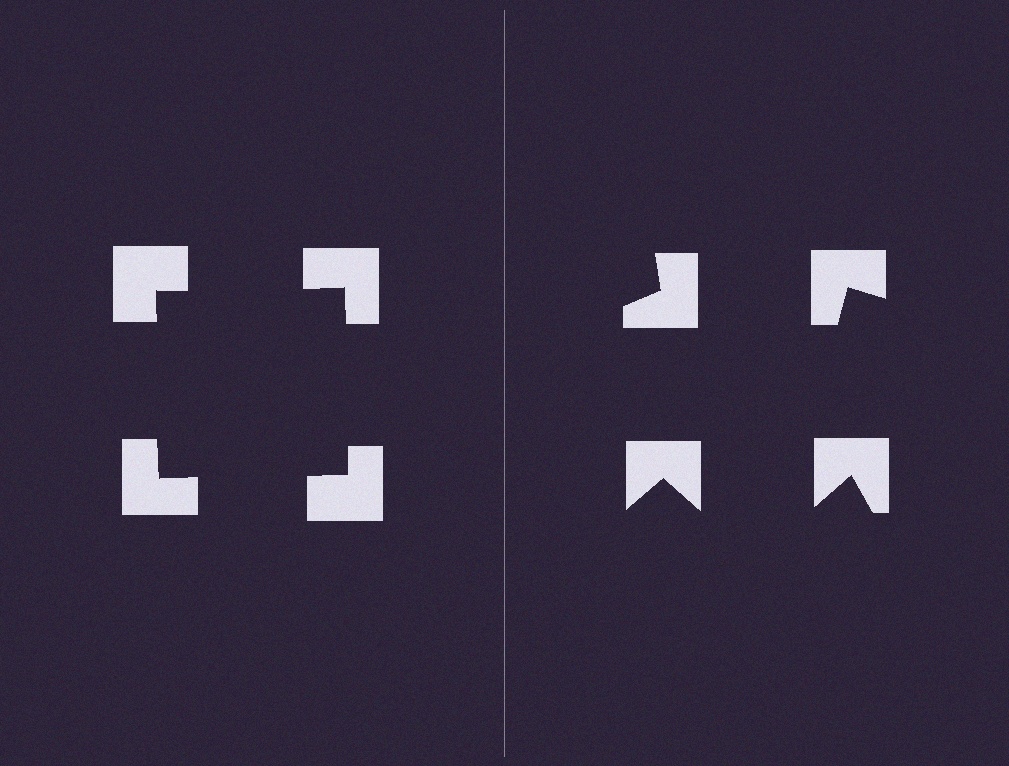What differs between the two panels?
The notched squares are positioned identically on both sides; only the wedge orientations differ. On the left they align to a square; on the right they are misaligned.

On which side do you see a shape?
An illusory square appears on the left side. On the right side the wedge cuts are rotated, so no coherent shape forms.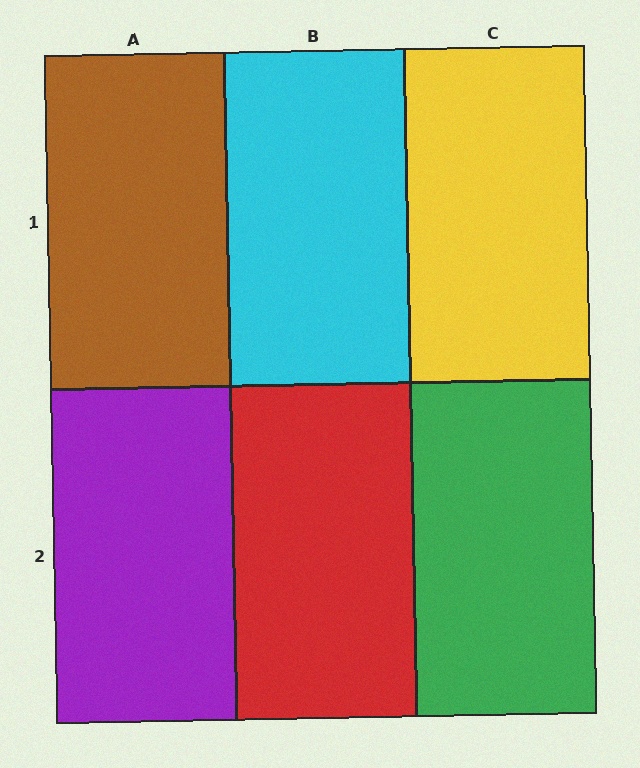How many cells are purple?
1 cell is purple.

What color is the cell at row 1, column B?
Cyan.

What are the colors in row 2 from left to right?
Purple, red, green.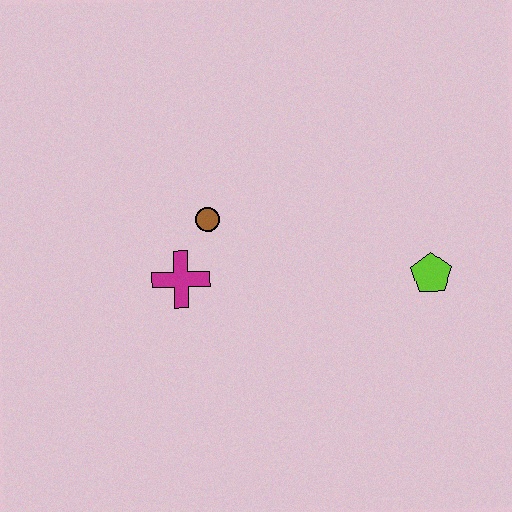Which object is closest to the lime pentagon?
The brown circle is closest to the lime pentagon.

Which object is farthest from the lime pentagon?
The magenta cross is farthest from the lime pentagon.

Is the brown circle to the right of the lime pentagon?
No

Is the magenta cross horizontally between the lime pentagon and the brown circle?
No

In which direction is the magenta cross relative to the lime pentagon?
The magenta cross is to the left of the lime pentagon.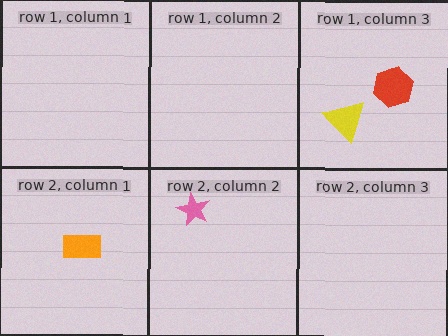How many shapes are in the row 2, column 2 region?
1.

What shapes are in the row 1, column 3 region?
The yellow triangle, the red hexagon.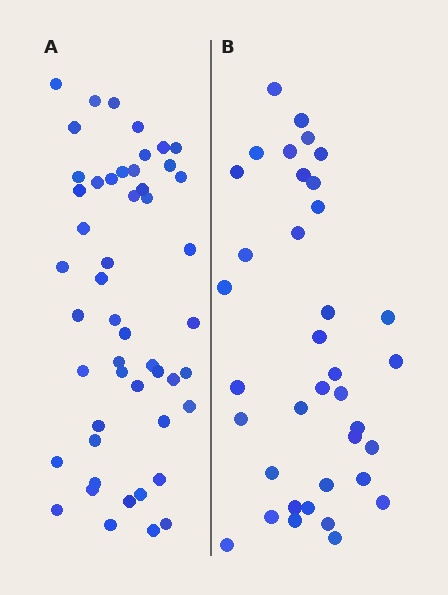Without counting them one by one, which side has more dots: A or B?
Region A (the left region) has more dots.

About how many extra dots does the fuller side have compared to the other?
Region A has approximately 15 more dots than region B.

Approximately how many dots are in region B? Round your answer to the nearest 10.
About 40 dots. (The exact count is 37, which rounds to 40.)